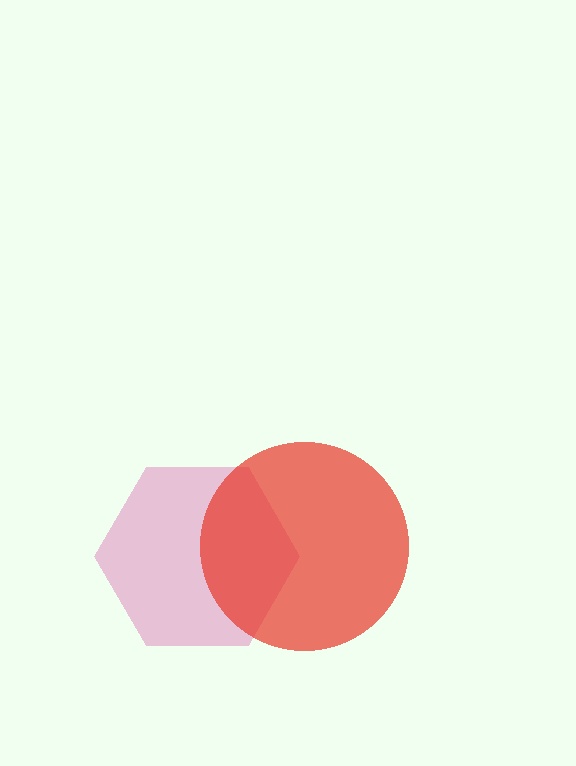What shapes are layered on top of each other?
The layered shapes are: a pink hexagon, a red circle.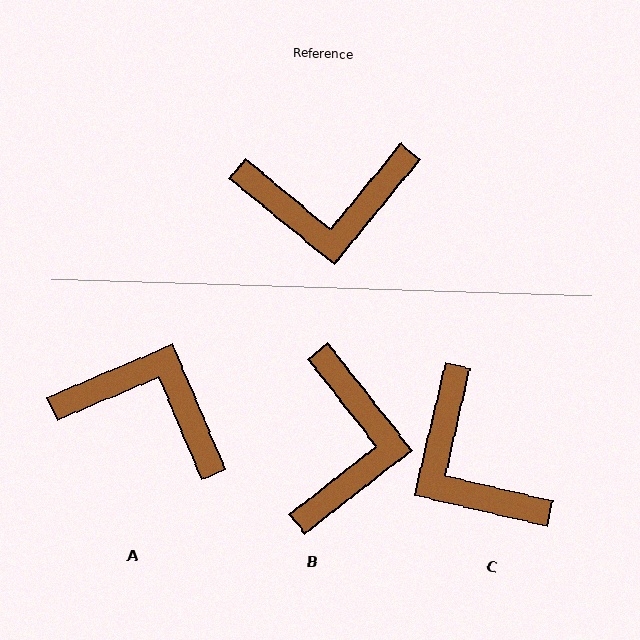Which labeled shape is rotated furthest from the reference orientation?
A, about 152 degrees away.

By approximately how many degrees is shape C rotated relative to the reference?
Approximately 64 degrees clockwise.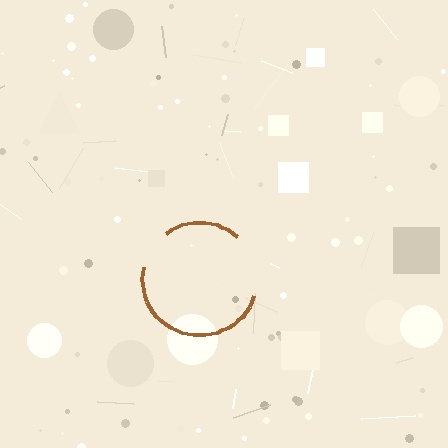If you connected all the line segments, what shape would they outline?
They would outline a circle.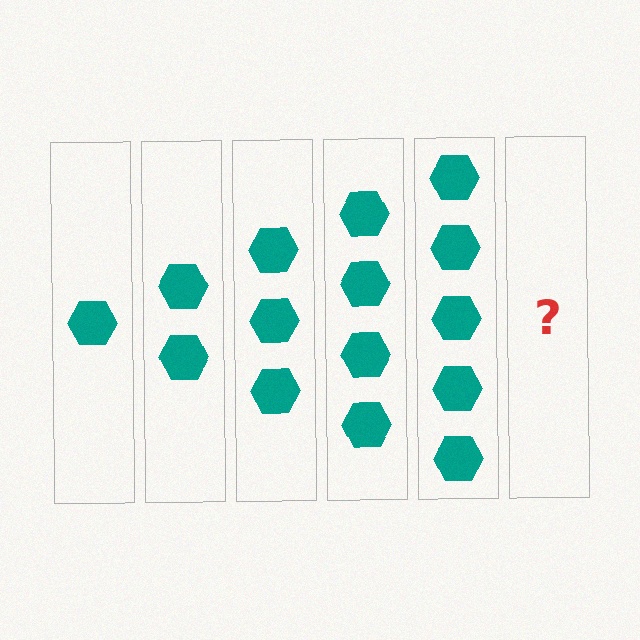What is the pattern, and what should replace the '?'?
The pattern is that each step adds one more hexagon. The '?' should be 6 hexagons.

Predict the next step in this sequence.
The next step is 6 hexagons.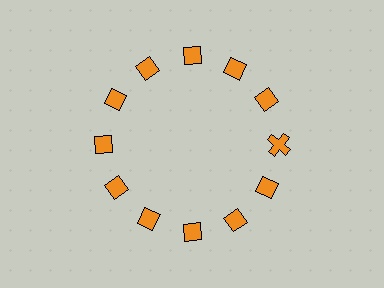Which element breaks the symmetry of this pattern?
The orange cross at roughly the 3 o'clock position breaks the symmetry. All other shapes are orange diamonds.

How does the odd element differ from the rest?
It has a different shape: cross instead of diamond.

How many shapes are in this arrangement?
There are 12 shapes arranged in a ring pattern.